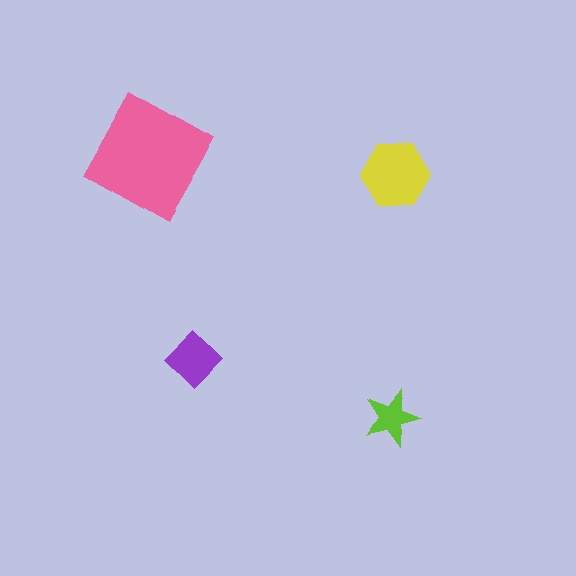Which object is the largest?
The pink square.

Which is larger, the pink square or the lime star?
The pink square.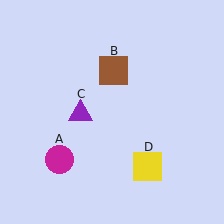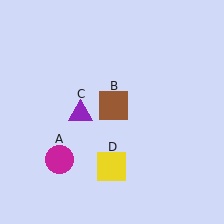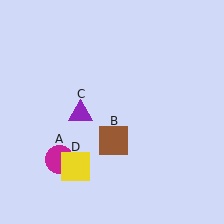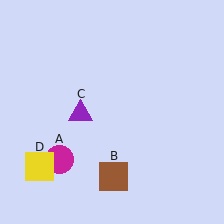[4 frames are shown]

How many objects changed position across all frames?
2 objects changed position: brown square (object B), yellow square (object D).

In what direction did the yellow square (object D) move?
The yellow square (object D) moved left.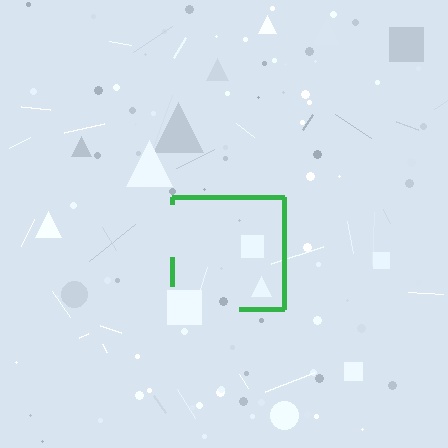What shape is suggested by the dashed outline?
The dashed outline suggests a square.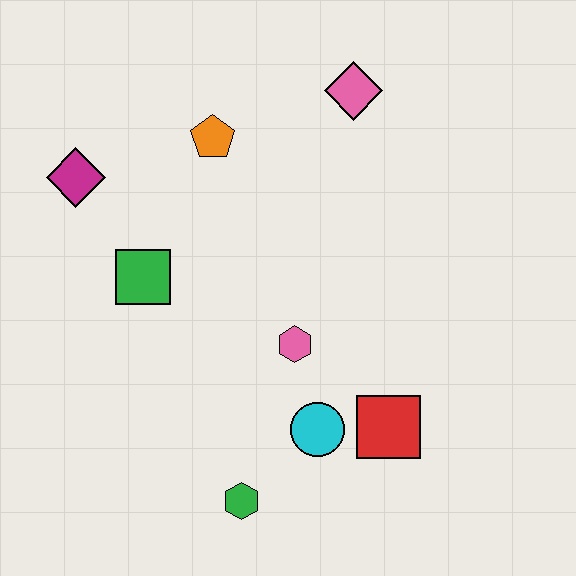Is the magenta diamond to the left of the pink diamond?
Yes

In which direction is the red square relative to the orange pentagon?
The red square is below the orange pentagon.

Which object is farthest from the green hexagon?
The pink diamond is farthest from the green hexagon.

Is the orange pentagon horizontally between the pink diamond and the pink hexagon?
No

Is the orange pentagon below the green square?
No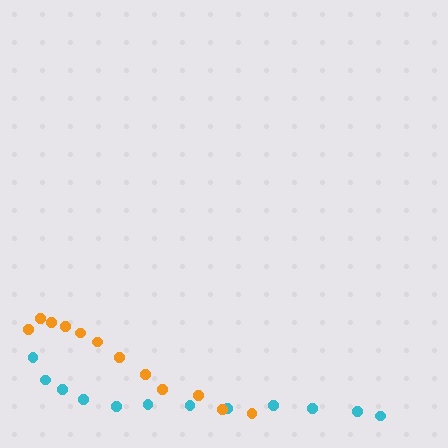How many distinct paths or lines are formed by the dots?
There are 2 distinct paths.